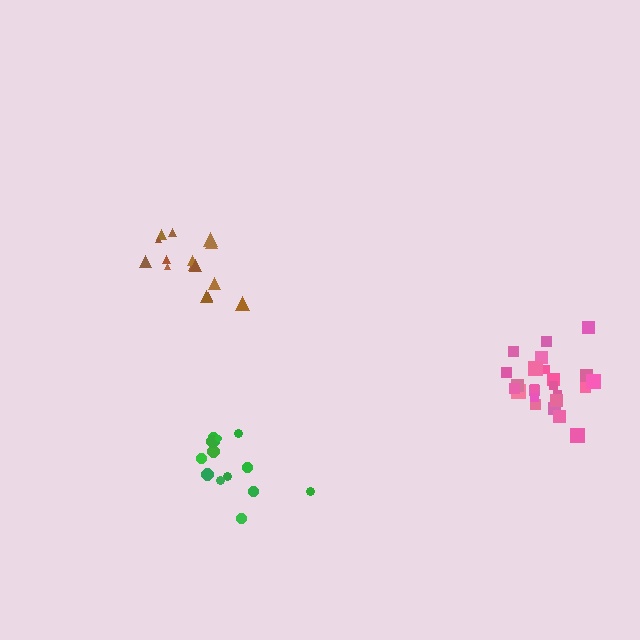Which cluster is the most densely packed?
Pink.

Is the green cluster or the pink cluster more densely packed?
Pink.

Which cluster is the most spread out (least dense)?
Green.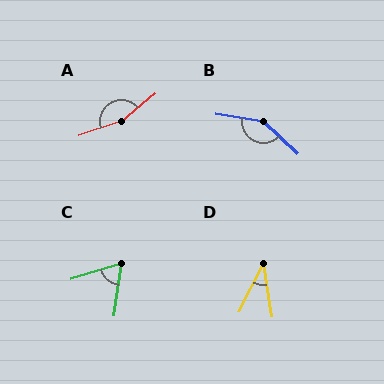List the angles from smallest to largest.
D (36°), C (65°), B (146°), A (158°).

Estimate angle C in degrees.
Approximately 65 degrees.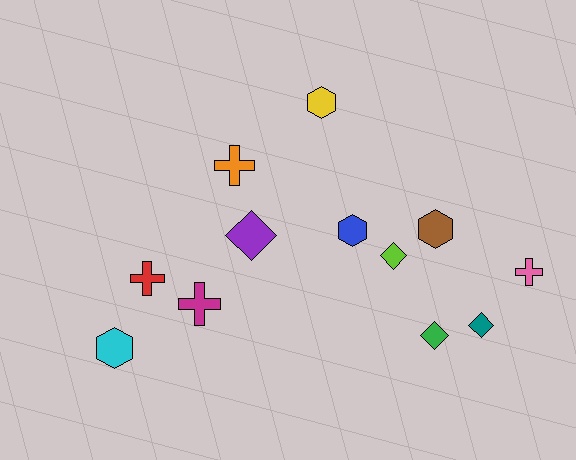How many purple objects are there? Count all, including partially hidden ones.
There is 1 purple object.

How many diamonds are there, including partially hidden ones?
There are 4 diamonds.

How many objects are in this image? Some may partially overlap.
There are 12 objects.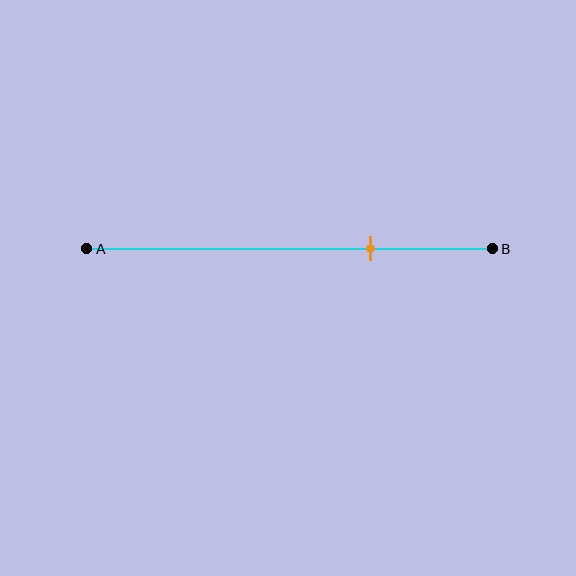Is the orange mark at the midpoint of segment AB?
No, the mark is at about 70% from A, not at the 50% midpoint.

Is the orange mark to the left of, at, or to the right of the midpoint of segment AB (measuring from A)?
The orange mark is to the right of the midpoint of segment AB.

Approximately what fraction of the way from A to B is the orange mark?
The orange mark is approximately 70% of the way from A to B.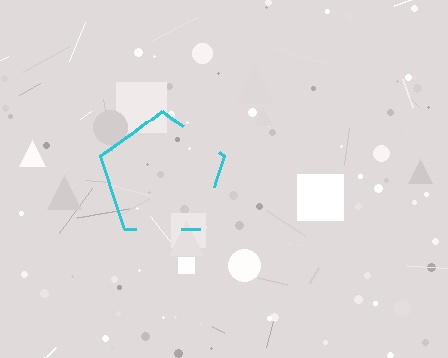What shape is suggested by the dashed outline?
The dashed outline suggests a pentagon.